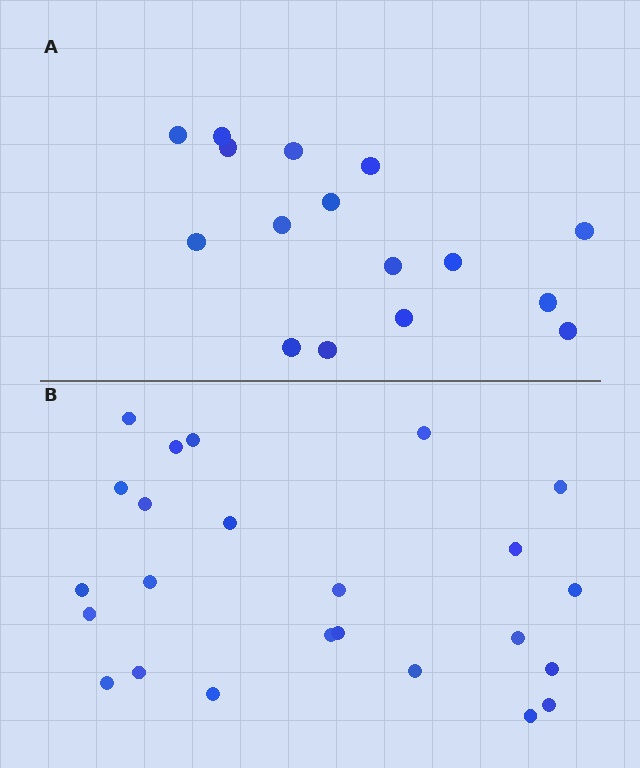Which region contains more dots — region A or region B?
Region B (the bottom region) has more dots.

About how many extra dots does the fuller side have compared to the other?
Region B has roughly 8 or so more dots than region A.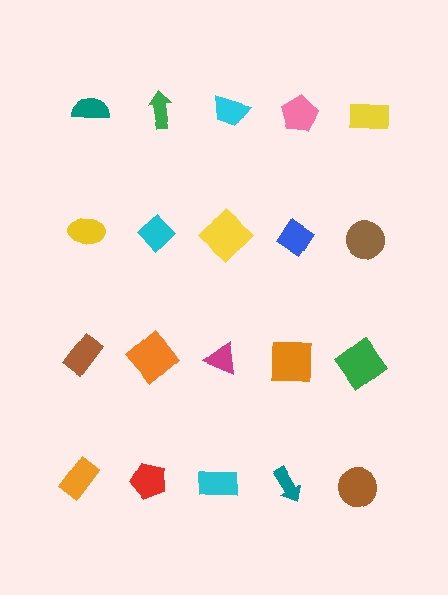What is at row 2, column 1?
A yellow ellipse.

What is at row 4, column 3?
A cyan rectangle.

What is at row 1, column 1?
A teal semicircle.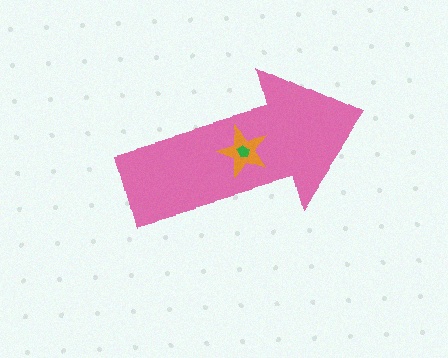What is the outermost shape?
The pink arrow.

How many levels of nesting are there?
3.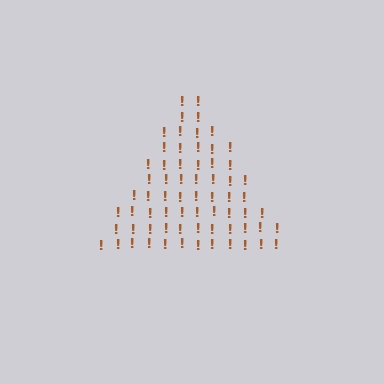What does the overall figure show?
The overall figure shows a triangle.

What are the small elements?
The small elements are exclamation marks.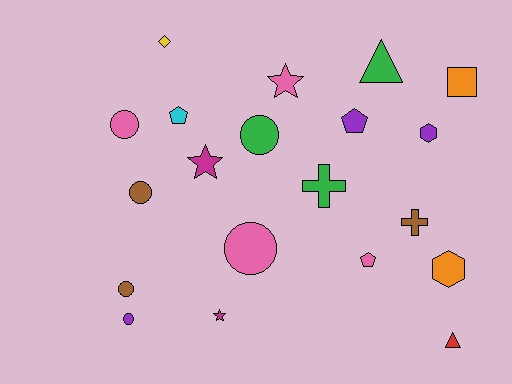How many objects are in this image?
There are 20 objects.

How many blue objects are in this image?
There are no blue objects.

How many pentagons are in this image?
There are 3 pentagons.